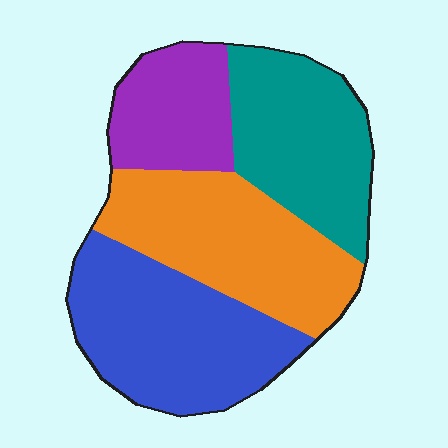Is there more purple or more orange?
Orange.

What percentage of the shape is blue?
Blue covers 30% of the shape.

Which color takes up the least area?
Purple, at roughly 15%.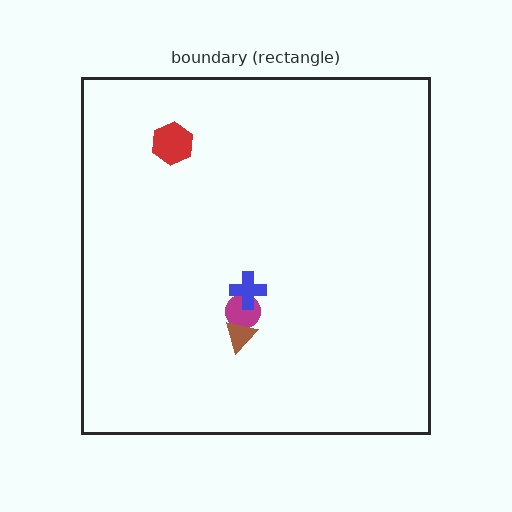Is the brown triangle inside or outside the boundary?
Inside.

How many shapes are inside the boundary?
4 inside, 0 outside.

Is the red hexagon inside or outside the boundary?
Inside.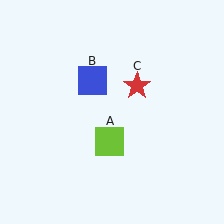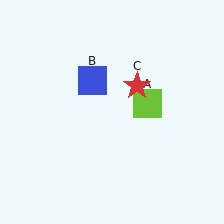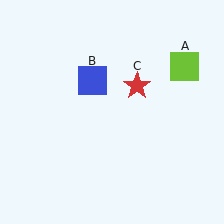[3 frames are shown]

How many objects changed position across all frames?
1 object changed position: lime square (object A).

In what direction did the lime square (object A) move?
The lime square (object A) moved up and to the right.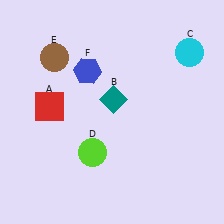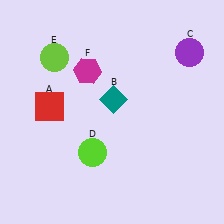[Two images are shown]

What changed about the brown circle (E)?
In Image 1, E is brown. In Image 2, it changed to lime.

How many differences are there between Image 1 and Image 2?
There are 3 differences between the two images.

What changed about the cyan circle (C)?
In Image 1, C is cyan. In Image 2, it changed to purple.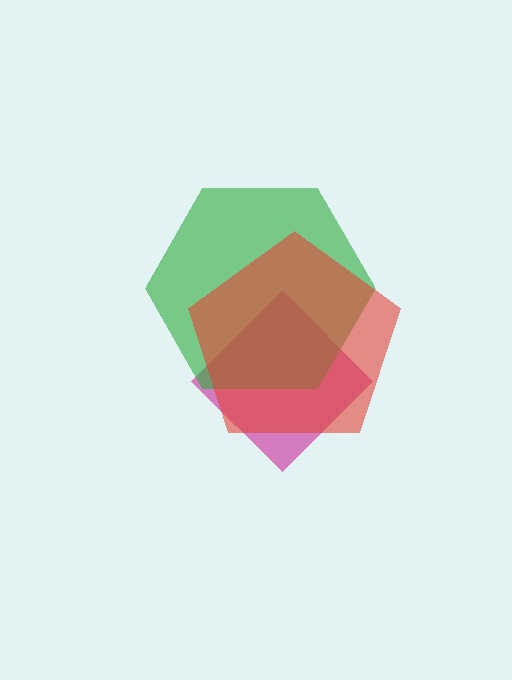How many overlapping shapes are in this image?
There are 3 overlapping shapes in the image.